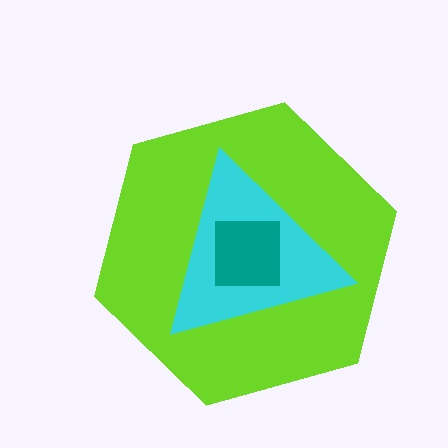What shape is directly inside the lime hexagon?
The cyan triangle.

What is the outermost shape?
The lime hexagon.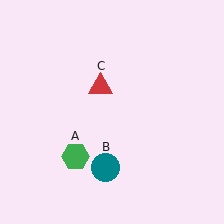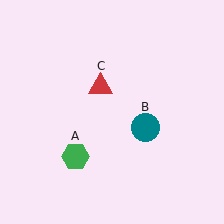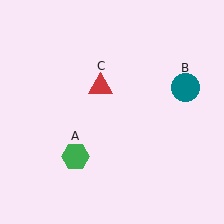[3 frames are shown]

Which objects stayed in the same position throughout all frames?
Green hexagon (object A) and red triangle (object C) remained stationary.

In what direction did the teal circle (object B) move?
The teal circle (object B) moved up and to the right.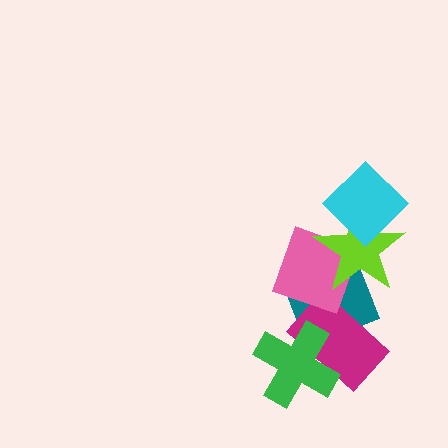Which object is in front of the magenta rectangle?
The green cross is in front of the magenta rectangle.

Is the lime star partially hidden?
Yes, it is partially covered by another shape.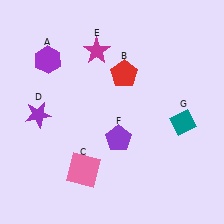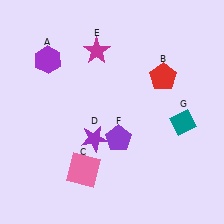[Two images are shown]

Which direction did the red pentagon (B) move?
The red pentagon (B) moved right.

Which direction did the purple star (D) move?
The purple star (D) moved right.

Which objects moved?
The objects that moved are: the red pentagon (B), the purple star (D).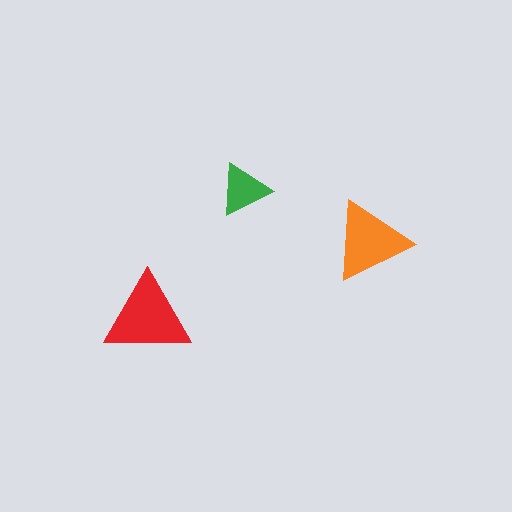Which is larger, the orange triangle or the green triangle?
The orange one.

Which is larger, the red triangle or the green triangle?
The red one.